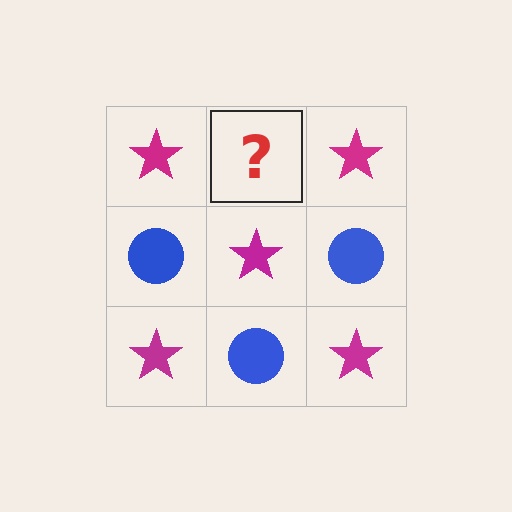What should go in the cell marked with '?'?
The missing cell should contain a blue circle.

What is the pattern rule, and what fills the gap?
The rule is that it alternates magenta star and blue circle in a checkerboard pattern. The gap should be filled with a blue circle.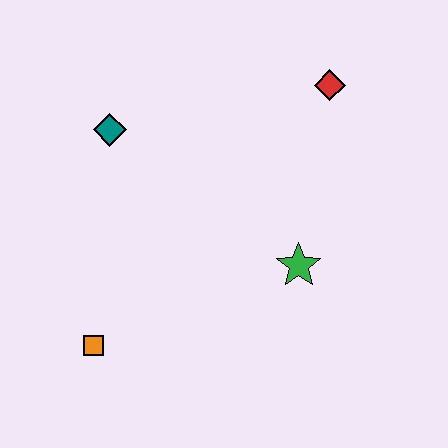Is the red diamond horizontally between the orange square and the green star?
No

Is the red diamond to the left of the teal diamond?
No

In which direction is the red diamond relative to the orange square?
The red diamond is above the orange square.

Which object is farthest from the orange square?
The red diamond is farthest from the orange square.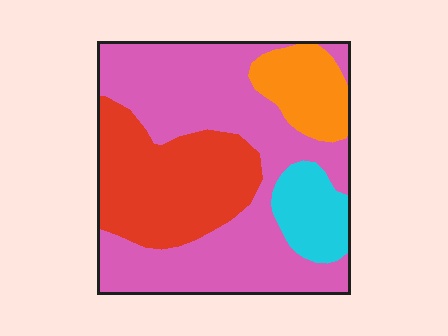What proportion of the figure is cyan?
Cyan takes up about one tenth (1/10) of the figure.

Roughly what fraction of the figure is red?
Red takes up about one quarter (1/4) of the figure.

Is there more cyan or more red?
Red.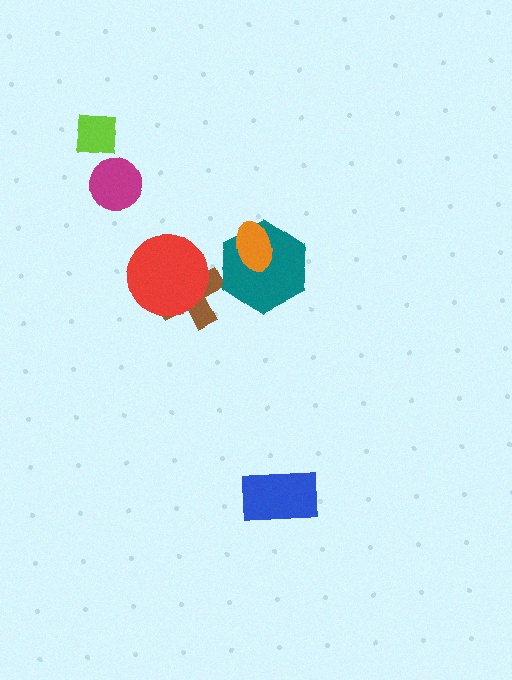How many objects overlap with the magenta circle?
0 objects overlap with the magenta circle.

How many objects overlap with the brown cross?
1 object overlaps with the brown cross.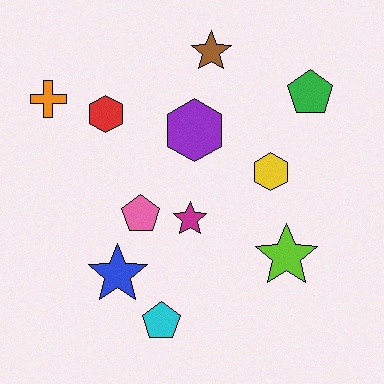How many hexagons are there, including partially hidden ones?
There are 3 hexagons.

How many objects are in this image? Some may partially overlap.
There are 11 objects.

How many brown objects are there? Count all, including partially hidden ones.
There is 1 brown object.